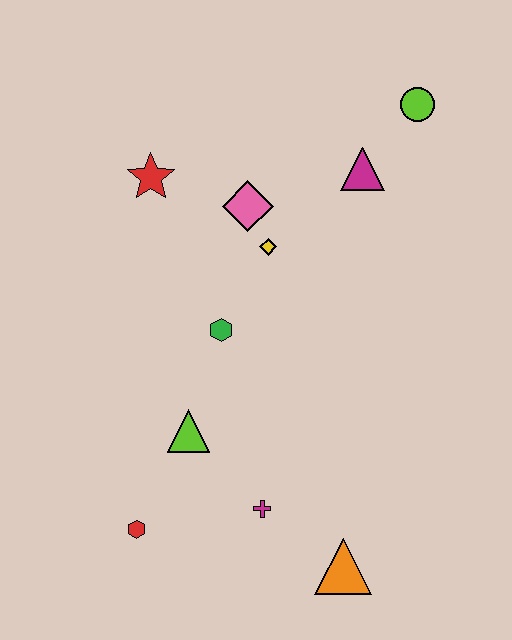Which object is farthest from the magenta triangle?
The red hexagon is farthest from the magenta triangle.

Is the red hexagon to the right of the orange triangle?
No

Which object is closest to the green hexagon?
The yellow diamond is closest to the green hexagon.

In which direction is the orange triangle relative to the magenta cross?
The orange triangle is to the right of the magenta cross.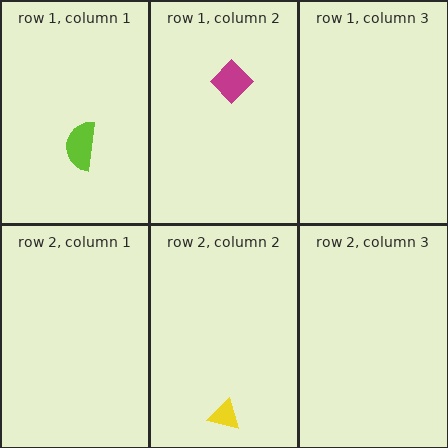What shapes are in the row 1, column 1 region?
The lime semicircle.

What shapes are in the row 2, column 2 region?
The yellow triangle.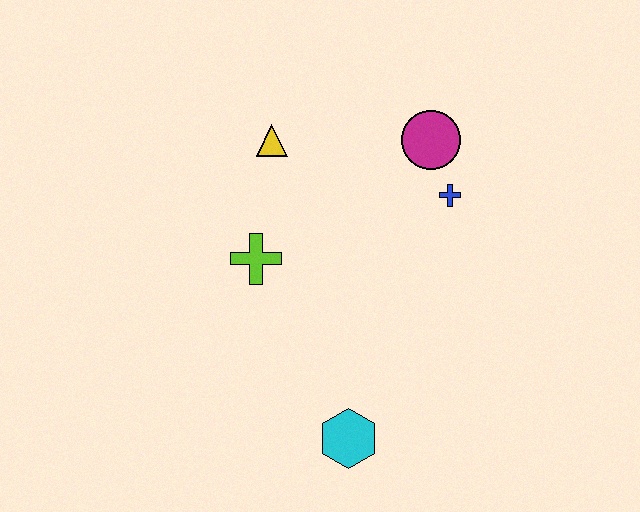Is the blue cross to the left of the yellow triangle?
No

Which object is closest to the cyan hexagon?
The lime cross is closest to the cyan hexagon.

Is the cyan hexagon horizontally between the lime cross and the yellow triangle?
No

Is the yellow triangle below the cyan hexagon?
No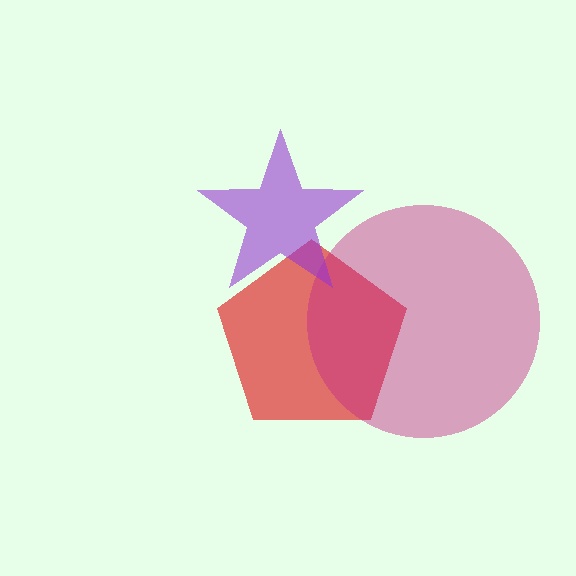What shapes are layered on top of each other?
The layered shapes are: a red pentagon, a magenta circle, a purple star.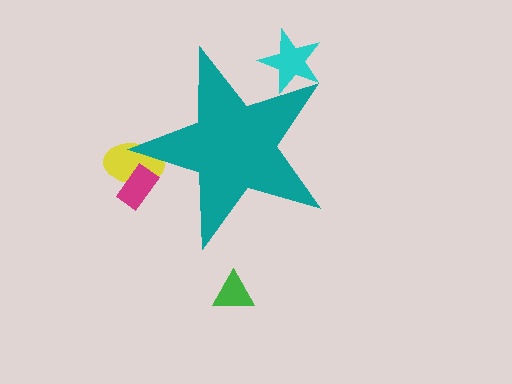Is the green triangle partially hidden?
No, the green triangle is fully visible.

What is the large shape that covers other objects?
A teal star.